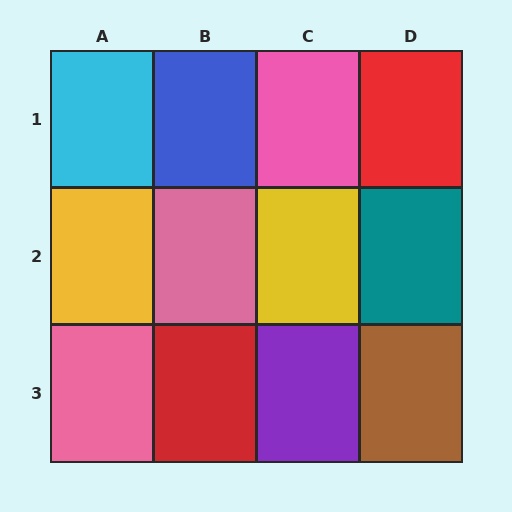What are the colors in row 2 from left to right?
Yellow, pink, yellow, teal.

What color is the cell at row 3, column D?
Brown.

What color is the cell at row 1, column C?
Pink.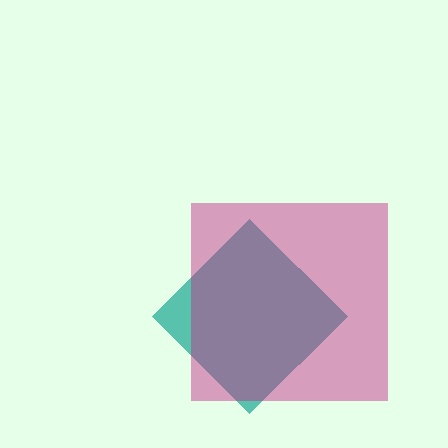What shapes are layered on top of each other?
The layered shapes are: a teal diamond, a magenta square.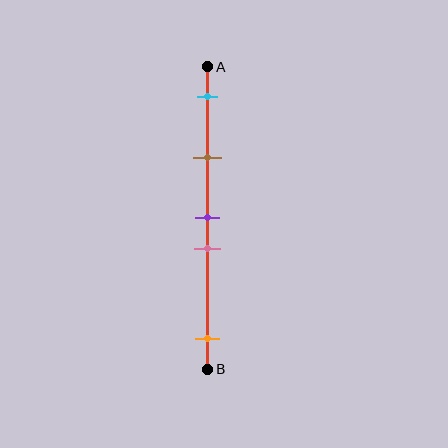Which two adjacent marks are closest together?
The purple and pink marks are the closest adjacent pair.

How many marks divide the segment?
There are 5 marks dividing the segment.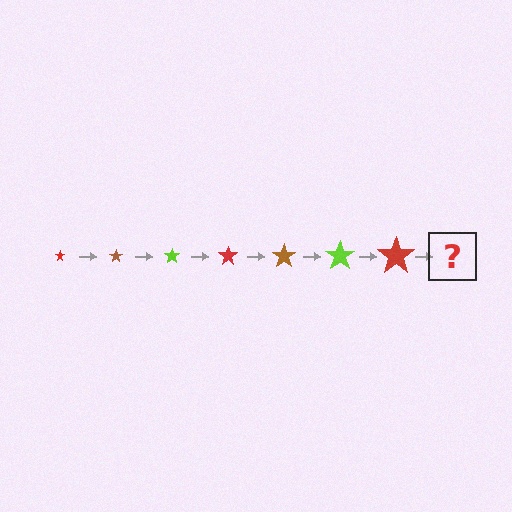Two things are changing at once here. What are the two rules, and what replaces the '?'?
The two rules are that the star grows larger each step and the color cycles through red, brown, and lime. The '?' should be a brown star, larger than the previous one.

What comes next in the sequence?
The next element should be a brown star, larger than the previous one.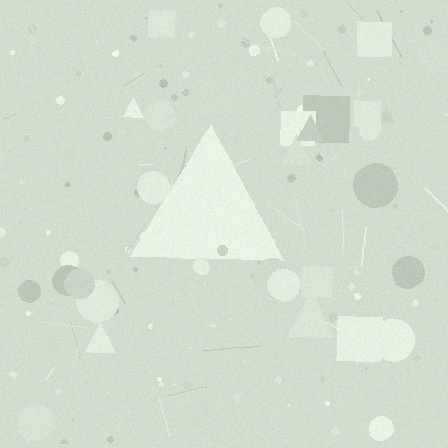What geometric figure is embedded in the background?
A triangle is embedded in the background.